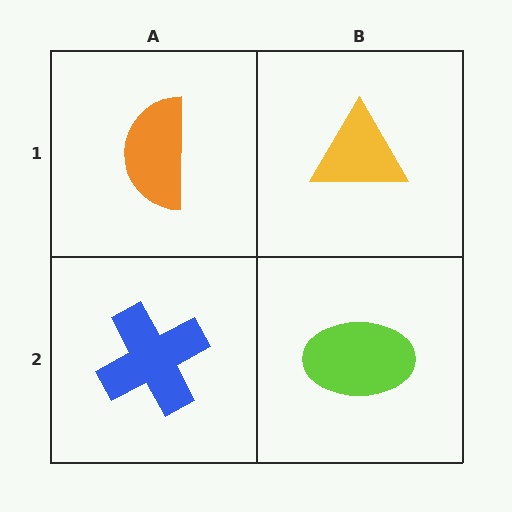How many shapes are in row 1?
2 shapes.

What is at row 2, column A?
A blue cross.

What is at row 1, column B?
A yellow triangle.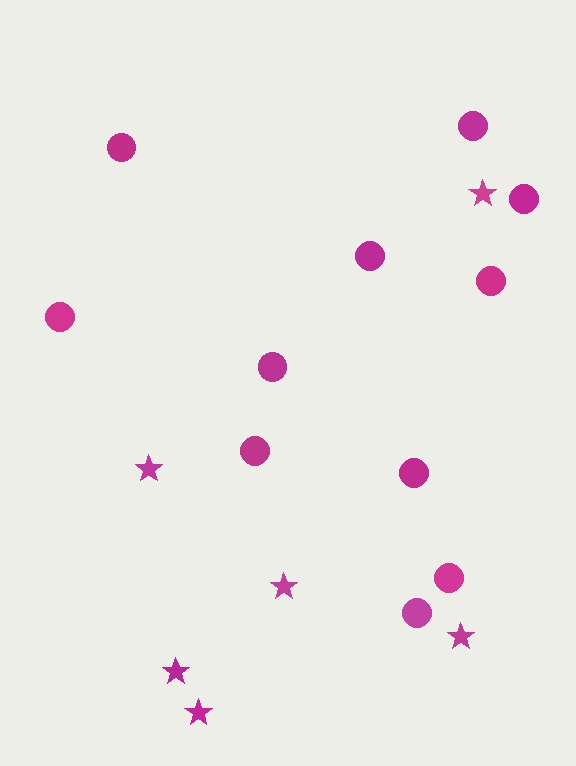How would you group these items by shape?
There are 2 groups: one group of circles (11) and one group of stars (6).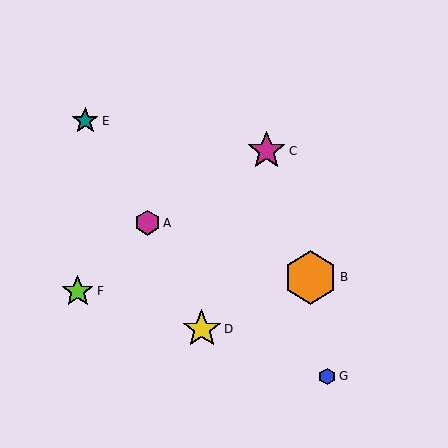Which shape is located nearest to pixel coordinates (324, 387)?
The blue hexagon (labeled G) at (327, 376) is nearest to that location.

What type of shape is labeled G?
Shape G is a blue hexagon.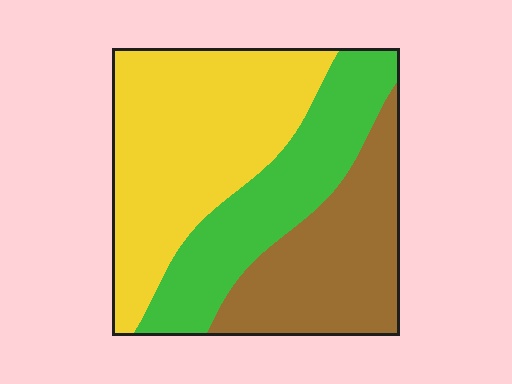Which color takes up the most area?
Yellow, at roughly 45%.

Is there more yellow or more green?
Yellow.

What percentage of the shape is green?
Green covers roughly 30% of the shape.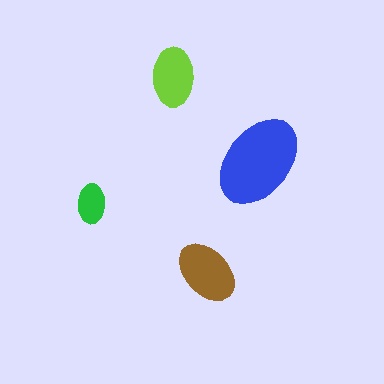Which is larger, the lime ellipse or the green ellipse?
The lime one.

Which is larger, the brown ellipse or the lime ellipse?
The brown one.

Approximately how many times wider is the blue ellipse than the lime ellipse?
About 1.5 times wider.